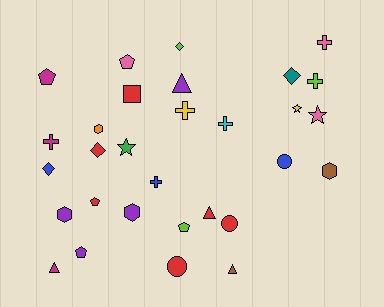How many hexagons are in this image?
There are 4 hexagons.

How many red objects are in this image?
There are 6 red objects.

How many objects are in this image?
There are 30 objects.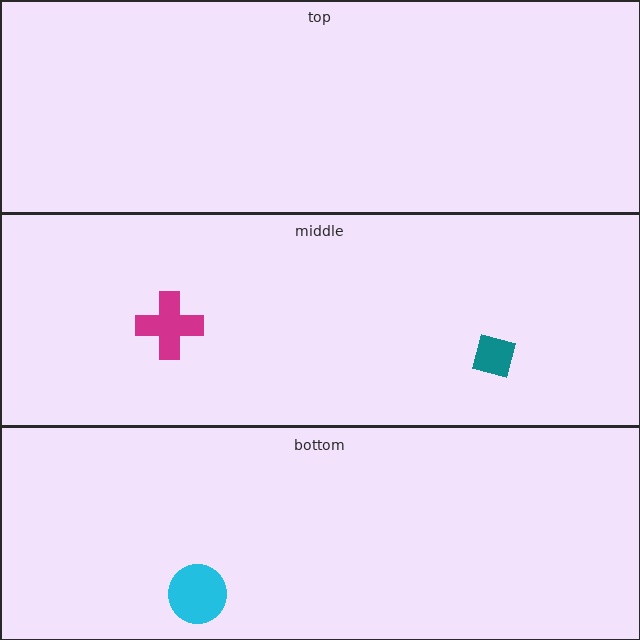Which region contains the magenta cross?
The middle region.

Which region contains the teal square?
The middle region.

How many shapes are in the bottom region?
1.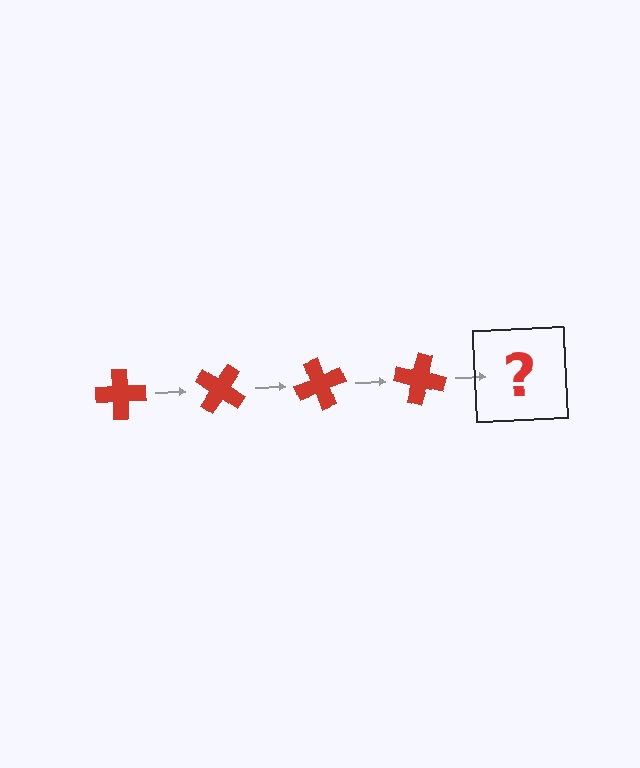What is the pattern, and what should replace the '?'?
The pattern is that the cross rotates 35 degrees each step. The '?' should be a red cross rotated 140 degrees.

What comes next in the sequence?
The next element should be a red cross rotated 140 degrees.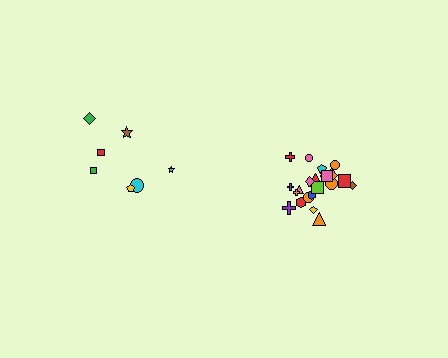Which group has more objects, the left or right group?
The right group.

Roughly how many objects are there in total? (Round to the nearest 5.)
Roughly 30 objects in total.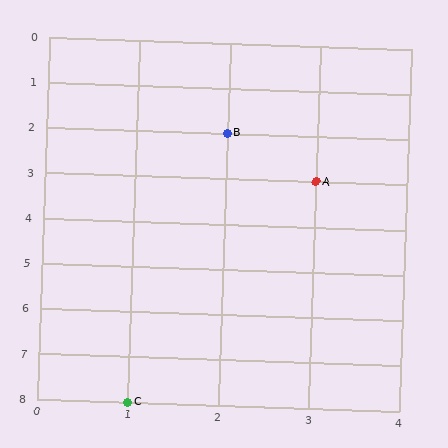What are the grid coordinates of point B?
Point B is at grid coordinates (2, 2).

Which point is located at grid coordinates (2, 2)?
Point B is at (2, 2).